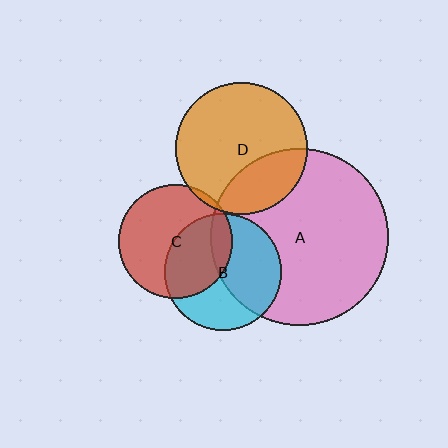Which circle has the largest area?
Circle A (pink).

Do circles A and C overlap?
Yes.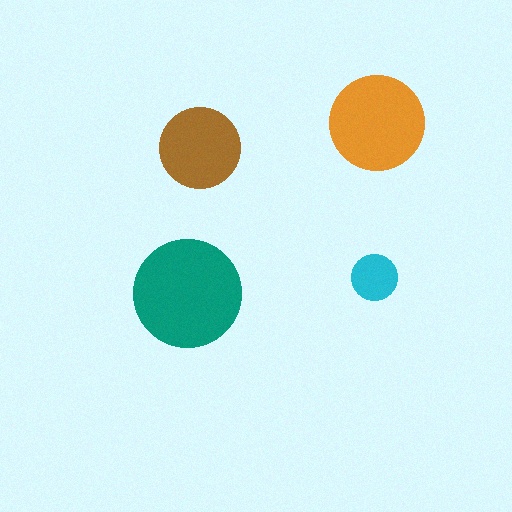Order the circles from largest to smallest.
the teal one, the orange one, the brown one, the cyan one.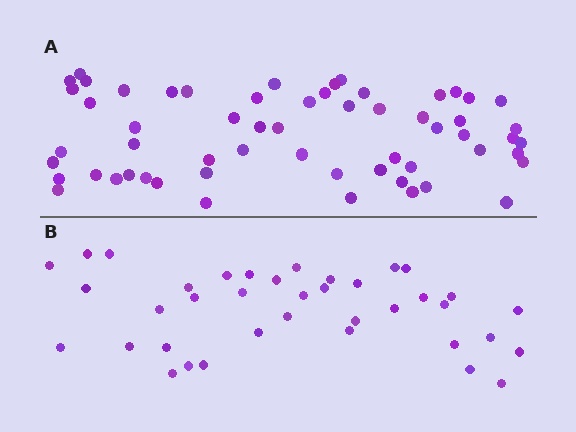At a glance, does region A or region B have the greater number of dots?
Region A (the top region) has more dots.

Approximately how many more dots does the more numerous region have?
Region A has approximately 20 more dots than region B.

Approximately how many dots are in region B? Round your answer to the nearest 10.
About 40 dots. (The exact count is 38, which rounds to 40.)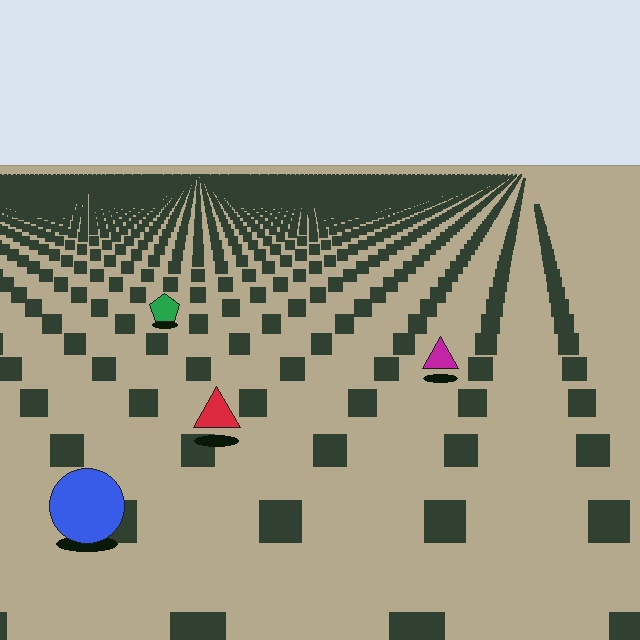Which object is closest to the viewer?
The blue circle is closest. The texture marks near it are larger and more spread out.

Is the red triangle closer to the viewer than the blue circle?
No. The blue circle is closer — you can tell from the texture gradient: the ground texture is coarser near it.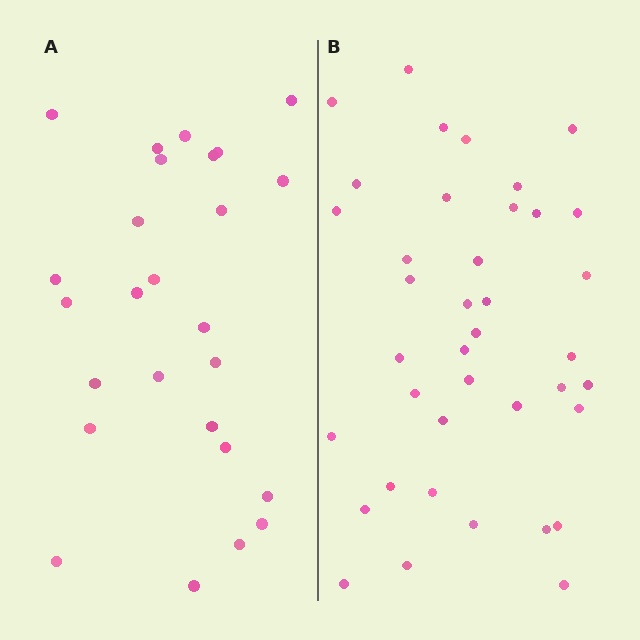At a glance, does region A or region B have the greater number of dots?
Region B (the right region) has more dots.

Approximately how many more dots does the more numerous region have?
Region B has approximately 15 more dots than region A.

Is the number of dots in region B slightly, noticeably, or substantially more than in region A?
Region B has substantially more. The ratio is roughly 1.5 to 1.